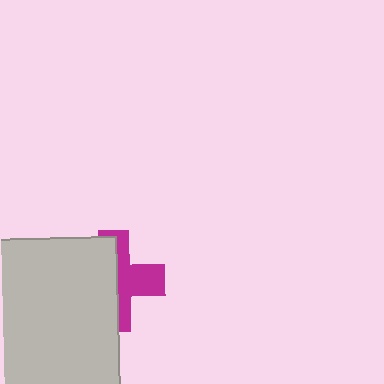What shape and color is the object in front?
The object in front is a light gray square.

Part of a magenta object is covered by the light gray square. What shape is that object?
It is a cross.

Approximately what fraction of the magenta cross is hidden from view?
Roughly 54% of the magenta cross is hidden behind the light gray square.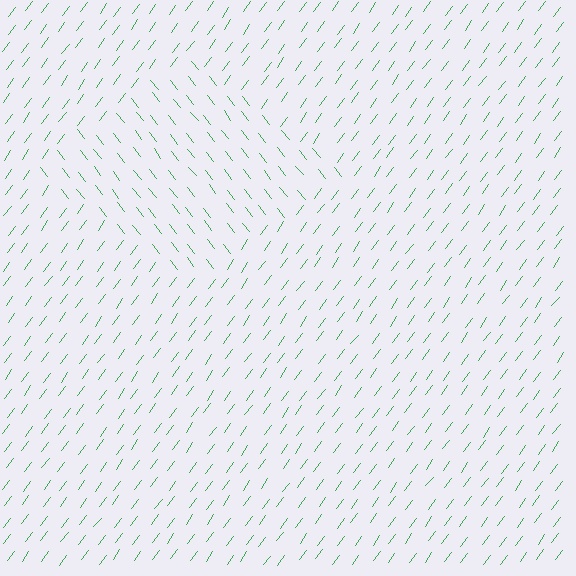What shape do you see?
I see a diamond.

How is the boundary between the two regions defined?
The boundary is defined purely by a change in line orientation (approximately 75 degrees difference). All lines are the same color and thickness.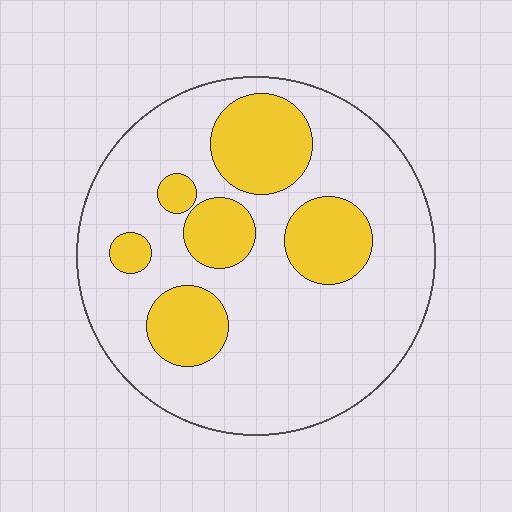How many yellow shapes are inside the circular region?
6.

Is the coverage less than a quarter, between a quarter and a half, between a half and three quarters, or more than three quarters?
Between a quarter and a half.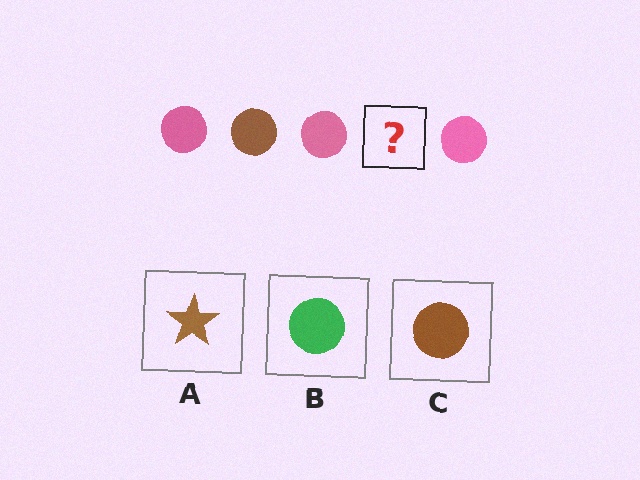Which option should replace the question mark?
Option C.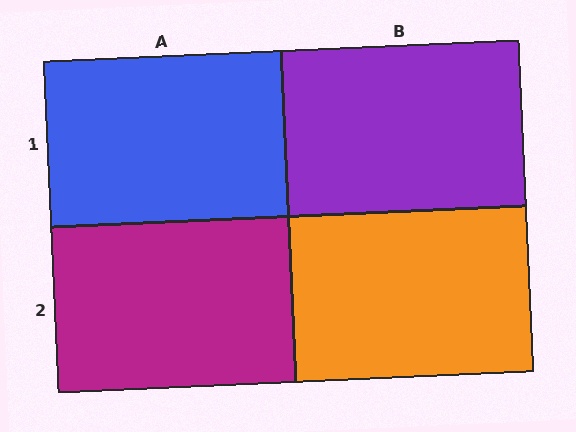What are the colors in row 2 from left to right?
Magenta, orange.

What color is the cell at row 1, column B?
Purple.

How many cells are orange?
1 cell is orange.